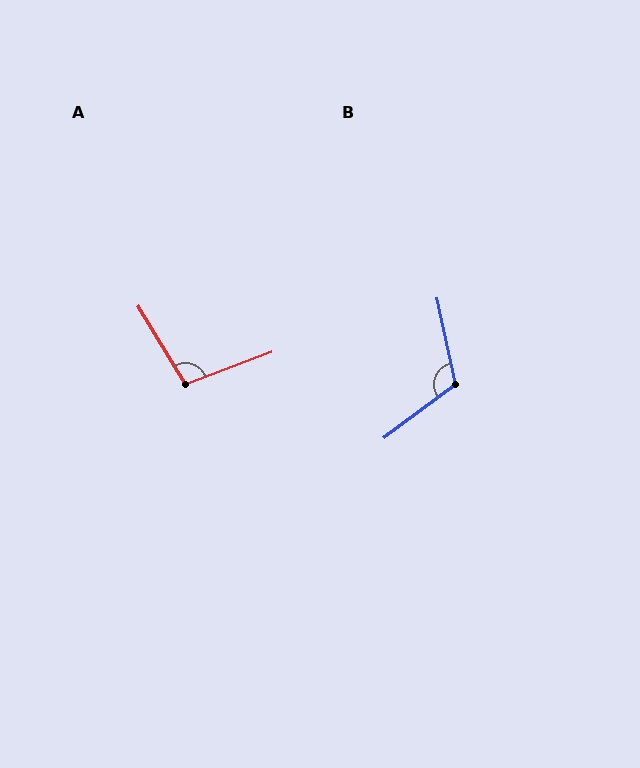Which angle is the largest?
B, at approximately 115 degrees.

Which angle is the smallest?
A, at approximately 101 degrees.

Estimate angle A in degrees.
Approximately 101 degrees.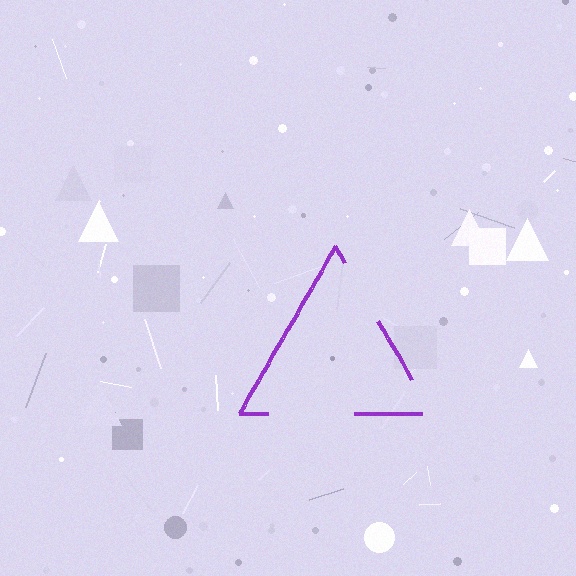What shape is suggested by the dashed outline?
The dashed outline suggests a triangle.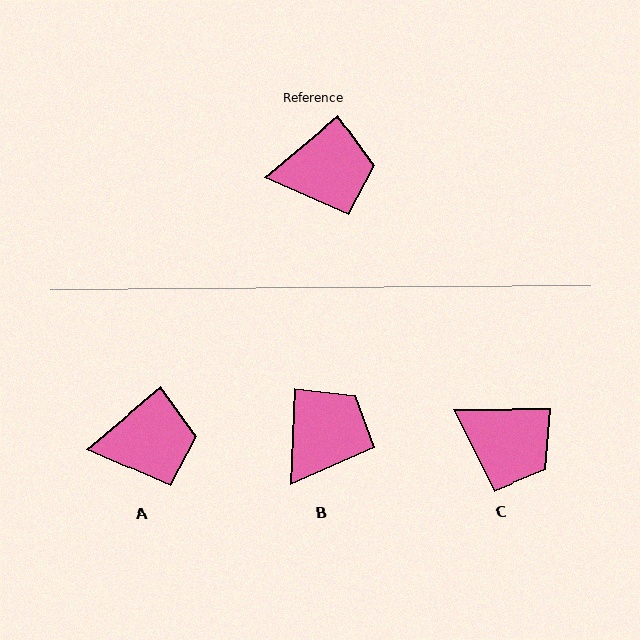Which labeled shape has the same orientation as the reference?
A.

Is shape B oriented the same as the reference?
No, it is off by about 48 degrees.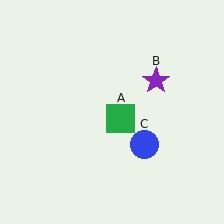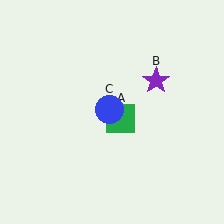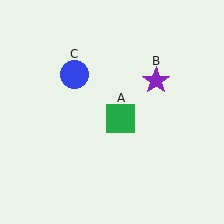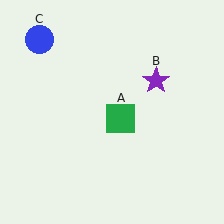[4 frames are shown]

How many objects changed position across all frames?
1 object changed position: blue circle (object C).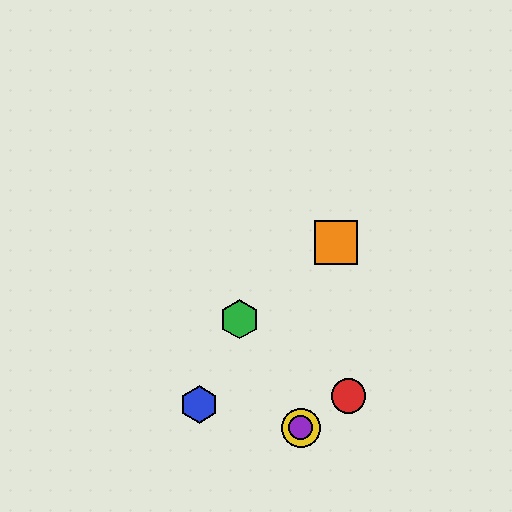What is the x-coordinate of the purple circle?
The purple circle is at x≈301.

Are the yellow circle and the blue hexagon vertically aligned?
No, the yellow circle is at x≈301 and the blue hexagon is at x≈199.